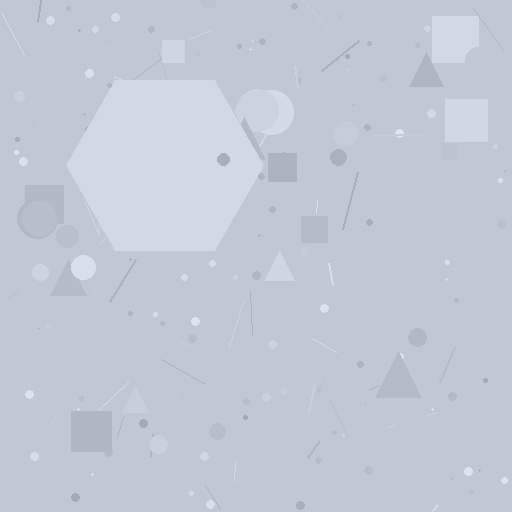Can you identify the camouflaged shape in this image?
The camouflaged shape is a hexagon.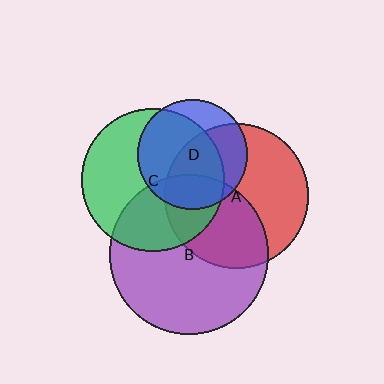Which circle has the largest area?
Circle B (purple).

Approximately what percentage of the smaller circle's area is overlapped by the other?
Approximately 20%.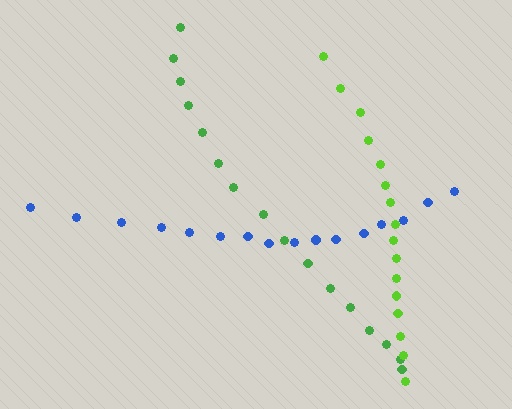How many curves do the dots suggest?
There are 3 distinct paths.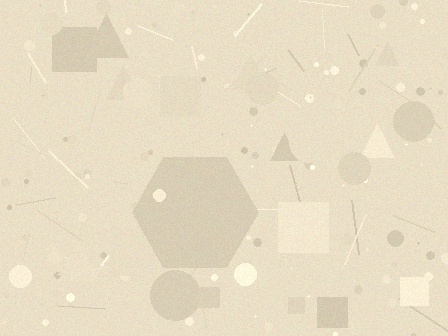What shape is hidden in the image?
A hexagon is hidden in the image.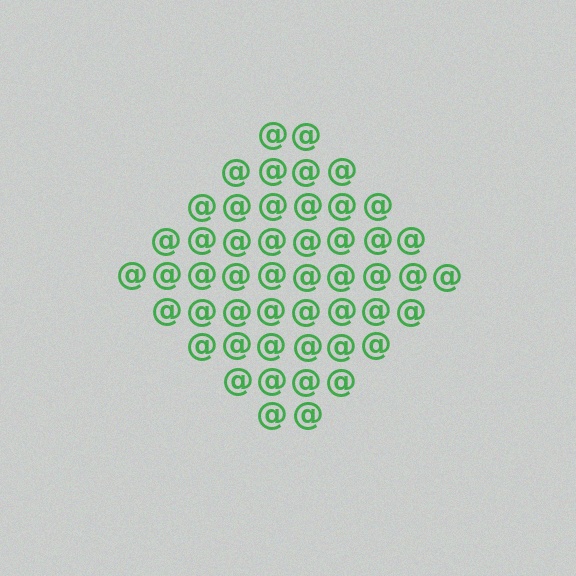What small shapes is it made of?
It is made of small at signs.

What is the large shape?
The large shape is a diamond.